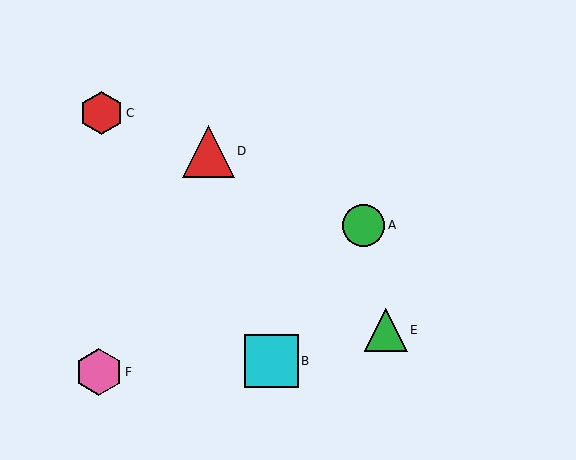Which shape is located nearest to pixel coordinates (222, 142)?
The red triangle (labeled D) at (208, 151) is nearest to that location.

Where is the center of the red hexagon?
The center of the red hexagon is at (101, 113).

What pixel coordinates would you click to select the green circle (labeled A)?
Click at (364, 225) to select the green circle A.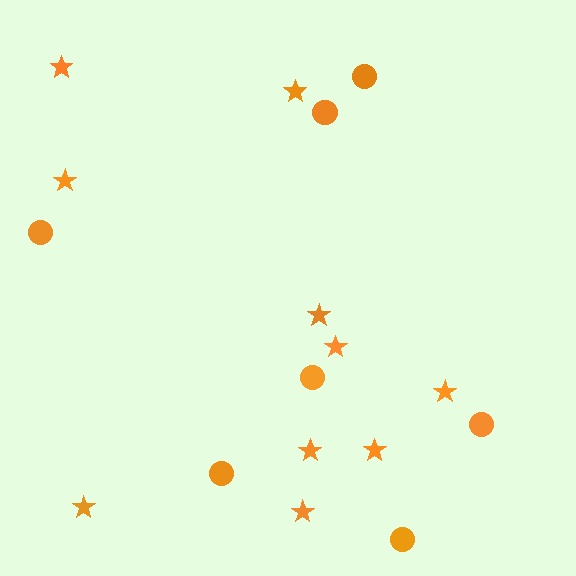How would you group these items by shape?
There are 2 groups: one group of stars (10) and one group of circles (7).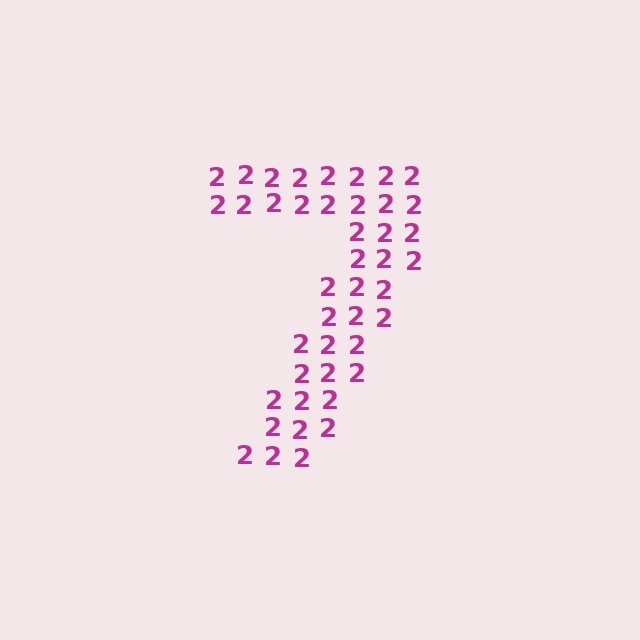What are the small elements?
The small elements are digit 2's.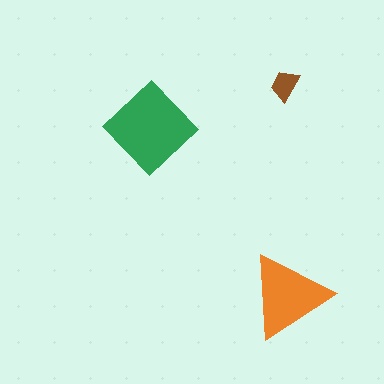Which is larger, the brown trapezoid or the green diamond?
The green diamond.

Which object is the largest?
The green diamond.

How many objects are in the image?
There are 3 objects in the image.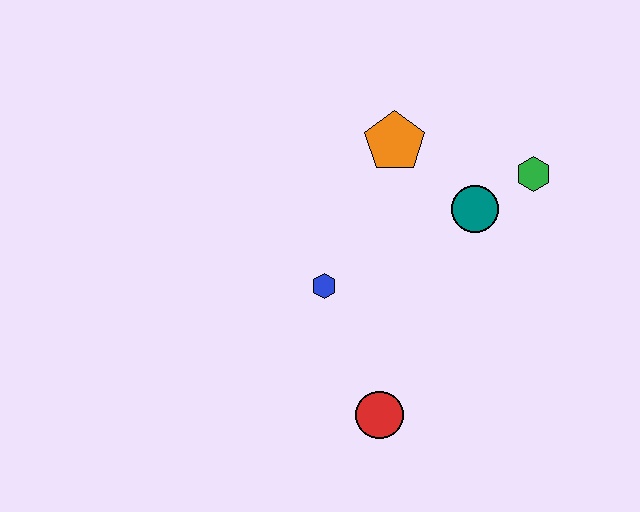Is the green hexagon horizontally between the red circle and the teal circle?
No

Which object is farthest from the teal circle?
The red circle is farthest from the teal circle.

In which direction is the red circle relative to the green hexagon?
The red circle is below the green hexagon.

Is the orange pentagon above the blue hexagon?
Yes